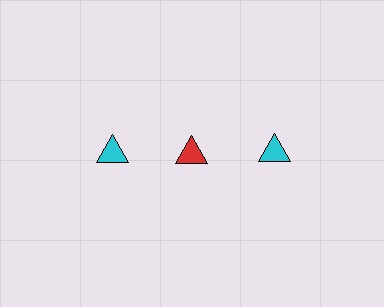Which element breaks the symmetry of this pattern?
The red triangle in the top row, second from left column breaks the symmetry. All other shapes are cyan triangles.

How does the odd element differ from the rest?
It has a different color: red instead of cyan.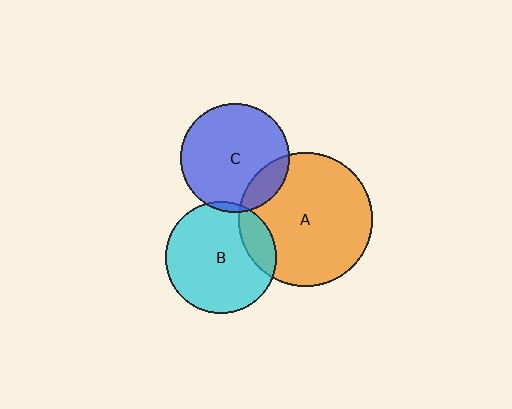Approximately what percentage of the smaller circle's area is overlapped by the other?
Approximately 15%.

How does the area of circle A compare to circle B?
Approximately 1.5 times.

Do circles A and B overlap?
Yes.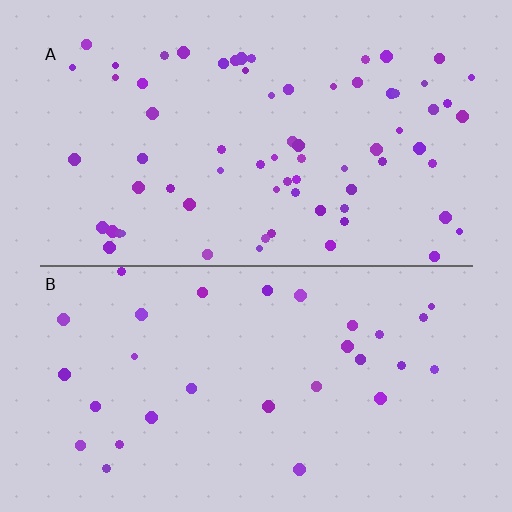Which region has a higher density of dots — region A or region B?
A (the top).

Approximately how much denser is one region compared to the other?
Approximately 2.3× — region A over region B.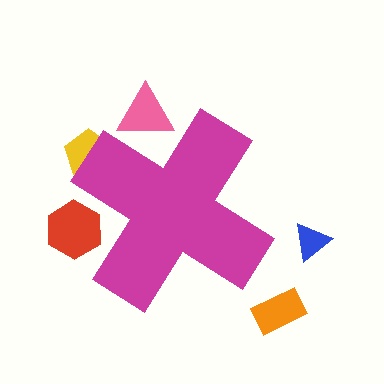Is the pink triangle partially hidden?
Yes, the pink triangle is partially hidden behind the magenta cross.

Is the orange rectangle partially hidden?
No, the orange rectangle is fully visible.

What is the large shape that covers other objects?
A magenta cross.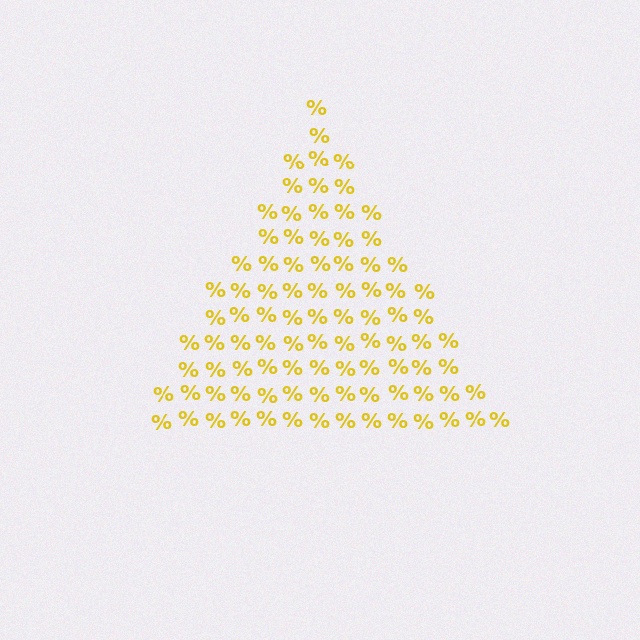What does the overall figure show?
The overall figure shows a triangle.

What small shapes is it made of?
It is made of small percent signs.